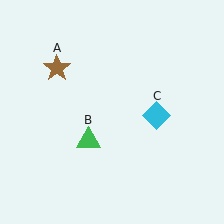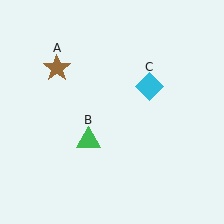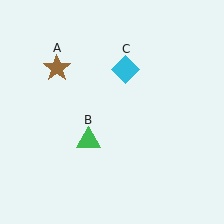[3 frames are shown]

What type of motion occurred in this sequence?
The cyan diamond (object C) rotated counterclockwise around the center of the scene.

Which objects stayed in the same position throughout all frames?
Brown star (object A) and green triangle (object B) remained stationary.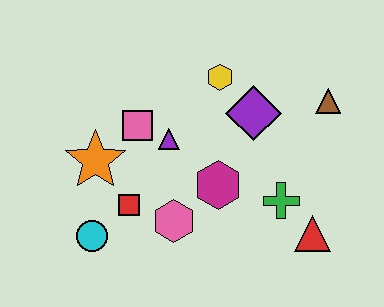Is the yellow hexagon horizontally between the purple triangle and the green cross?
Yes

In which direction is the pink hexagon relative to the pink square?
The pink hexagon is below the pink square.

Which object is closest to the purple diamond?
The yellow hexagon is closest to the purple diamond.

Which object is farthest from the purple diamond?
The cyan circle is farthest from the purple diamond.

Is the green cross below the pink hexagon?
No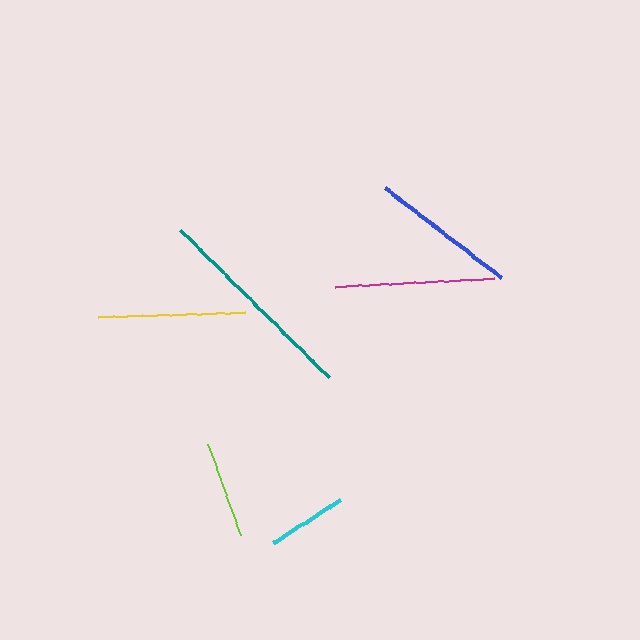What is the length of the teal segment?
The teal segment is approximately 210 pixels long.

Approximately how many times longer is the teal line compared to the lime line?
The teal line is approximately 2.2 times the length of the lime line.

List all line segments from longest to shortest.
From longest to shortest: teal, magenta, yellow, blue, lime, cyan.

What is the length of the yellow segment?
The yellow segment is approximately 148 pixels long.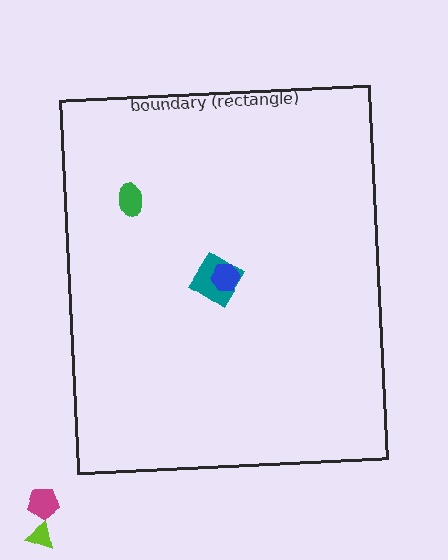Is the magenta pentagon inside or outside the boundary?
Outside.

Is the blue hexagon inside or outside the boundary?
Inside.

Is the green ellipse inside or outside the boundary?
Inside.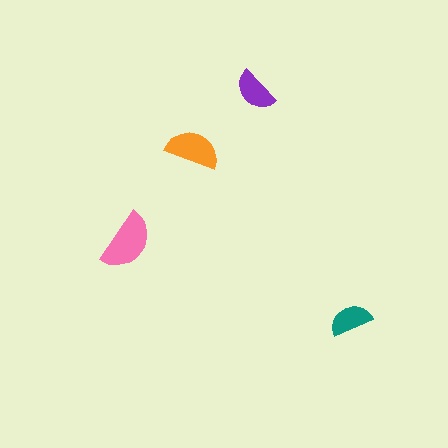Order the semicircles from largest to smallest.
the pink one, the orange one, the purple one, the teal one.